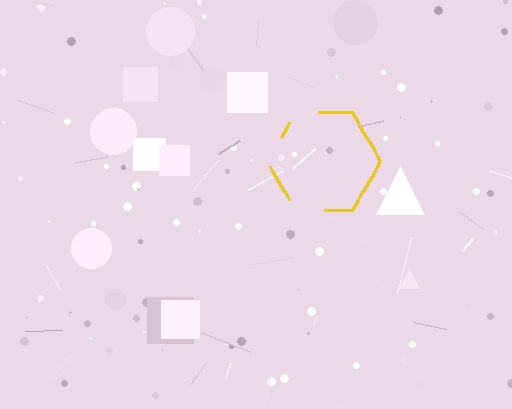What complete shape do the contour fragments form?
The contour fragments form a hexagon.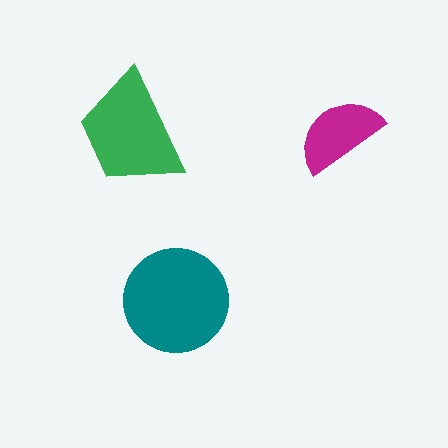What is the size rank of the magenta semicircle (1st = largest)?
3rd.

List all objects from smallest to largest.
The magenta semicircle, the green trapezoid, the teal circle.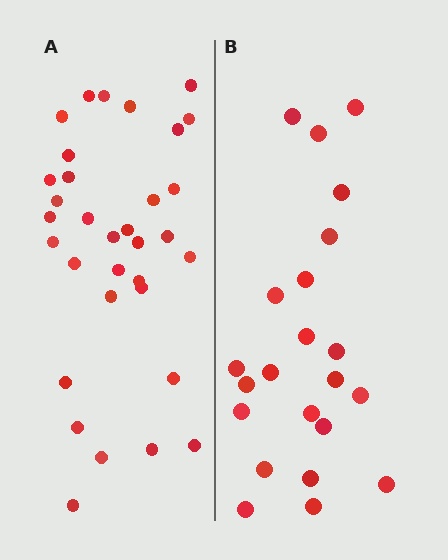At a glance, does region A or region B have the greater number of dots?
Region A (the left region) has more dots.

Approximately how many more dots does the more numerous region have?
Region A has roughly 12 or so more dots than region B.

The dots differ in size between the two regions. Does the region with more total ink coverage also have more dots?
No. Region B has more total ink coverage because its dots are larger, but region A actually contains more individual dots. Total area can be misleading — the number of items is what matters here.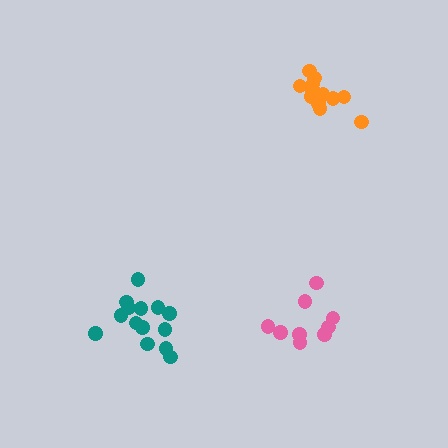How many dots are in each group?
Group 1: 14 dots, Group 2: 9 dots, Group 3: 14 dots (37 total).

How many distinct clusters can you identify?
There are 3 distinct clusters.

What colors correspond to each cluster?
The clusters are colored: teal, pink, orange.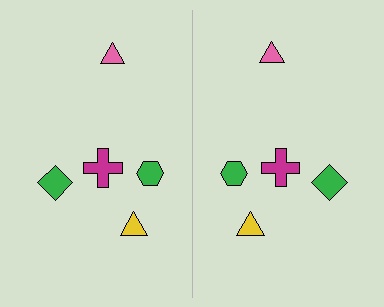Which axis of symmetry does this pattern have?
The pattern has a vertical axis of symmetry running through the center of the image.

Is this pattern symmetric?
Yes, this pattern has bilateral (reflection) symmetry.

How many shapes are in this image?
There are 10 shapes in this image.